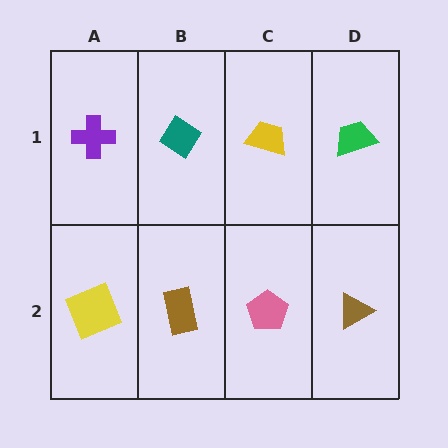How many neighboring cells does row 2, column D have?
2.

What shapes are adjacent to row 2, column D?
A green trapezoid (row 1, column D), a pink pentagon (row 2, column C).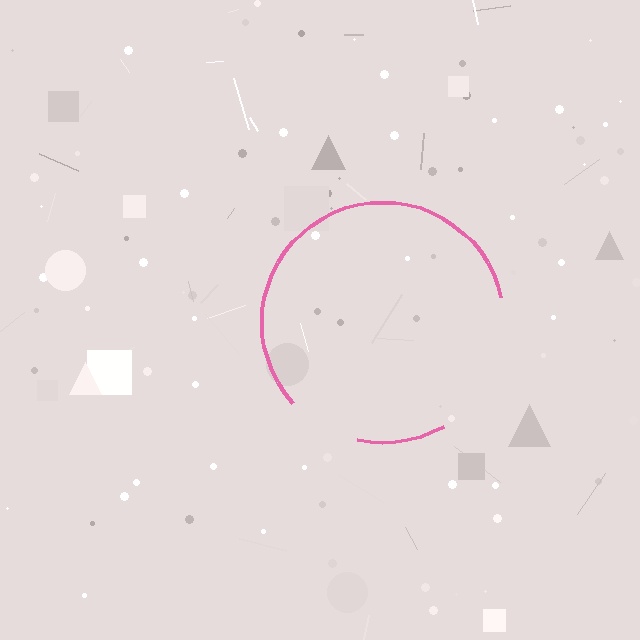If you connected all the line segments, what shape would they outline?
They would outline a circle.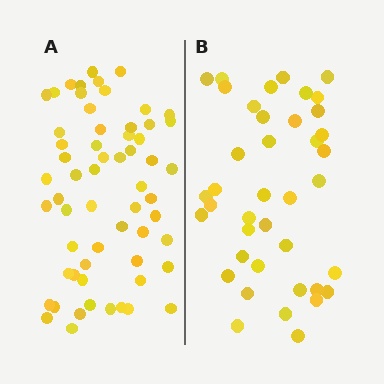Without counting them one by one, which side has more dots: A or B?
Region A (the left region) has more dots.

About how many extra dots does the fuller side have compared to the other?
Region A has approximately 20 more dots than region B.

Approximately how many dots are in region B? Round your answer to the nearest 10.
About 40 dots.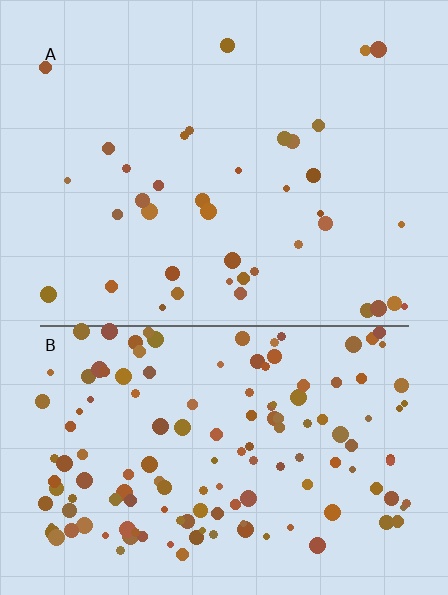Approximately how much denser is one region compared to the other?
Approximately 3.7× — region B over region A.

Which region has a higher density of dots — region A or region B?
B (the bottom).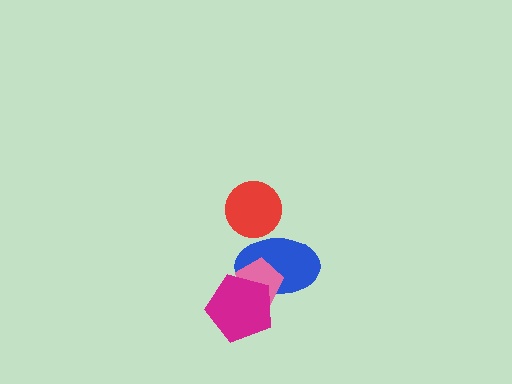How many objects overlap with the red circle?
1 object overlaps with the red circle.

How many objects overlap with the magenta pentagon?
2 objects overlap with the magenta pentagon.